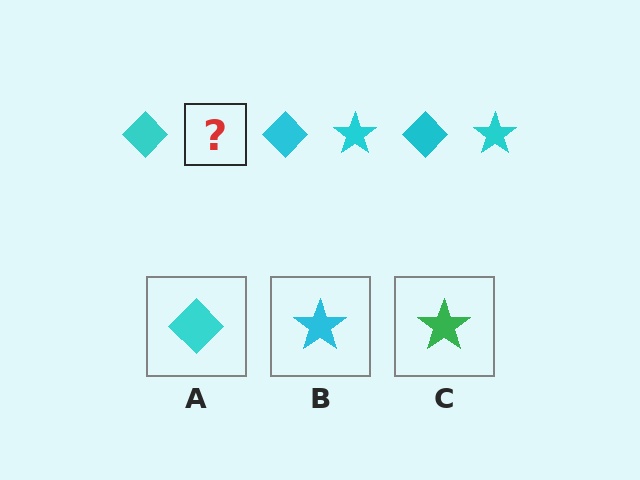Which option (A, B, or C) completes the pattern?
B.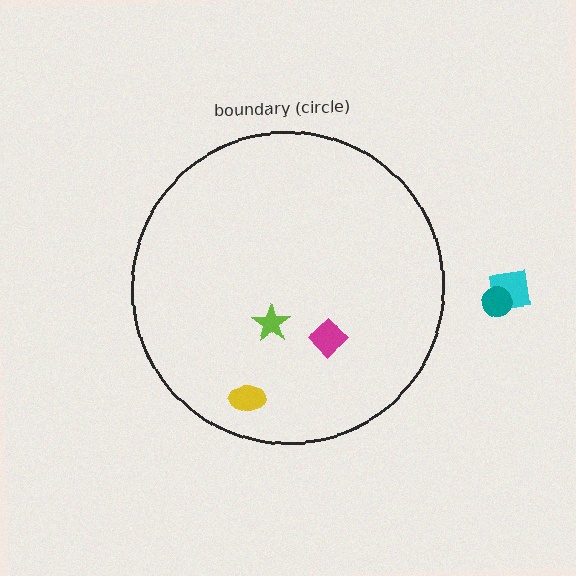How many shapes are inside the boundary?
3 inside, 2 outside.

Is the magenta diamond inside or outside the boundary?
Inside.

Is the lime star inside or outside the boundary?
Inside.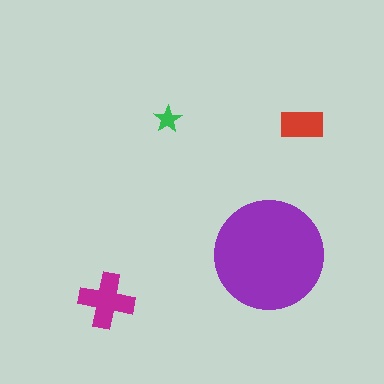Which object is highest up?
The green star is topmost.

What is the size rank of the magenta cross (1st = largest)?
2nd.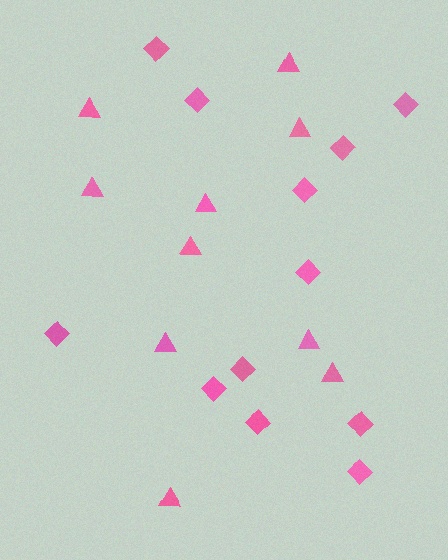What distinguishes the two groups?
There are 2 groups: one group of triangles (10) and one group of diamonds (12).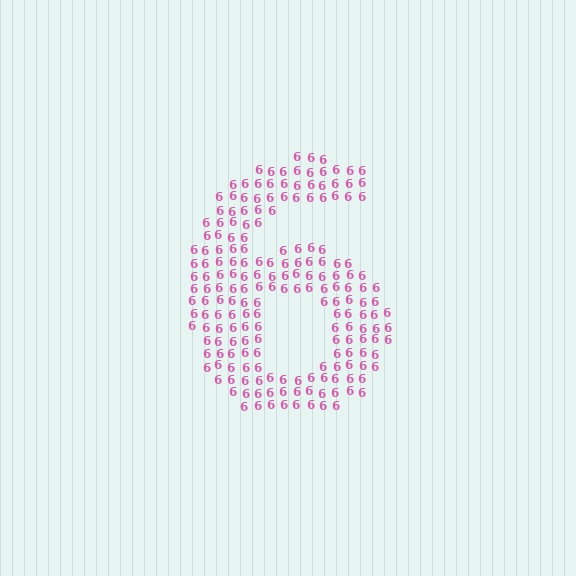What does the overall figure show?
The overall figure shows the digit 6.